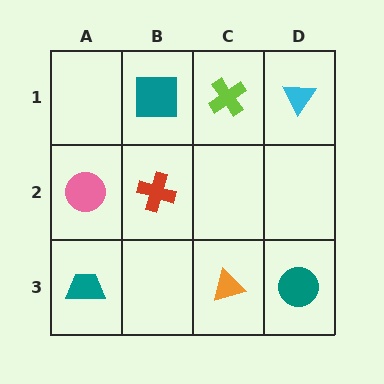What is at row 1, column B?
A teal square.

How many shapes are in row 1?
3 shapes.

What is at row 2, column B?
A red cross.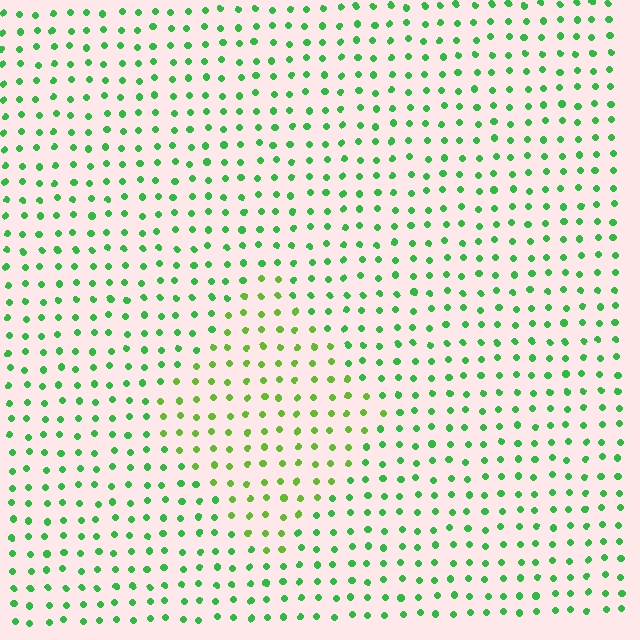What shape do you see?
I see a diamond.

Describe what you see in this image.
The image is filled with small green elements in a uniform arrangement. A diamond-shaped region is visible where the elements are tinted to a slightly different hue, forming a subtle color boundary.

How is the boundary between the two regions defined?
The boundary is defined purely by a slight shift in hue (about 31 degrees). Spacing, size, and orientation are identical on both sides.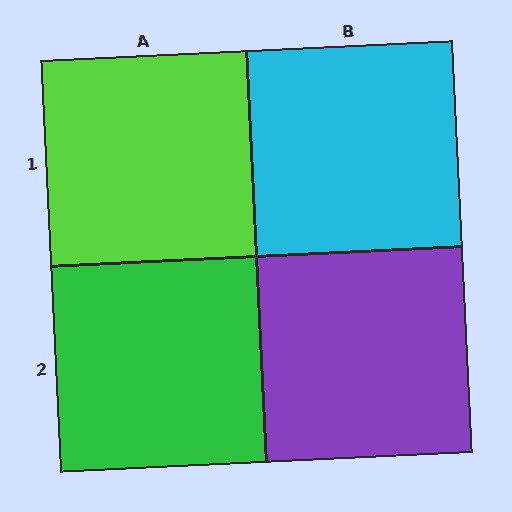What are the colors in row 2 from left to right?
Green, purple.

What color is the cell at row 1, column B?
Cyan.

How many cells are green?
1 cell is green.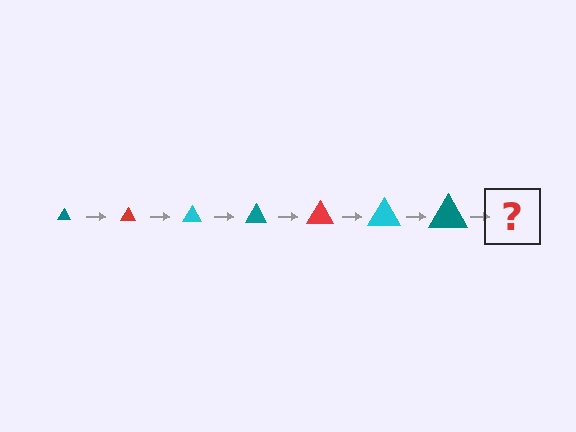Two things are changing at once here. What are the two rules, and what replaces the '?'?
The two rules are that the triangle grows larger each step and the color cycles through teal, red, and cyan. The '?' should be a red triangle, larger than the previous one.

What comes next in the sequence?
The next element should be a red triangle, larger than the previous one.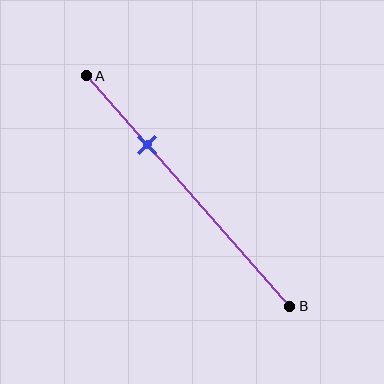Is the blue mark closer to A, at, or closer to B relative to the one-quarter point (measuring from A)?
The blue mark is closer to point B than the one-quarter point of segment AB.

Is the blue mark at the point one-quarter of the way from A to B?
No, the mark is at about 30% from A, not at the 25% one-quarter point.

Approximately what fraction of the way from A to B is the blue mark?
The blue mark is approximately 30% of the way from A to B.